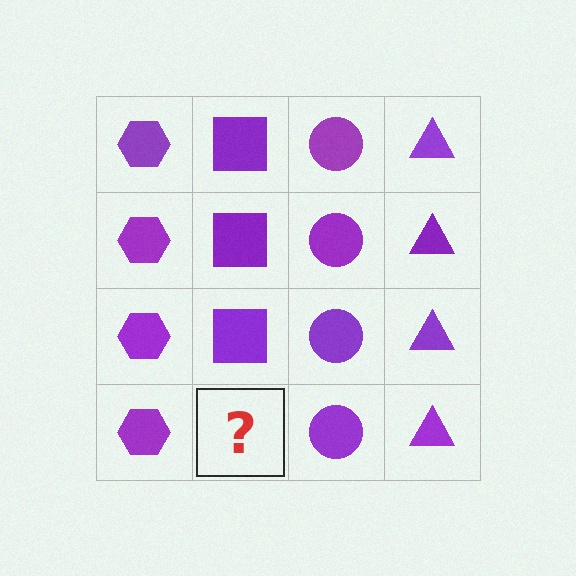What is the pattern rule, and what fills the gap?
The rule is that each column has a consistent shape. The gap should be filled with a purple square.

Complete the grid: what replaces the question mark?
The question mark should be replaced with a purple square.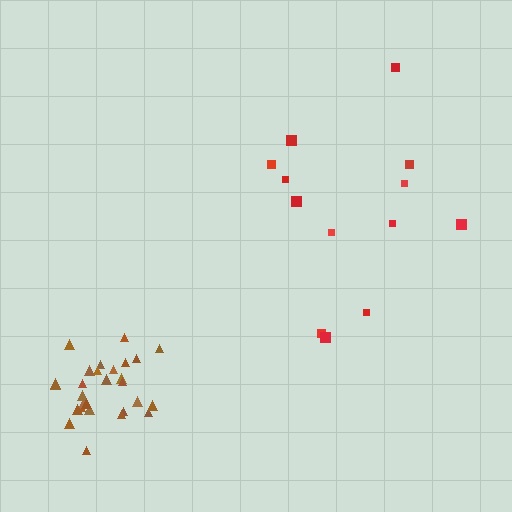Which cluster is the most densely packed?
Brown.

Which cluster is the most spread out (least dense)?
Red.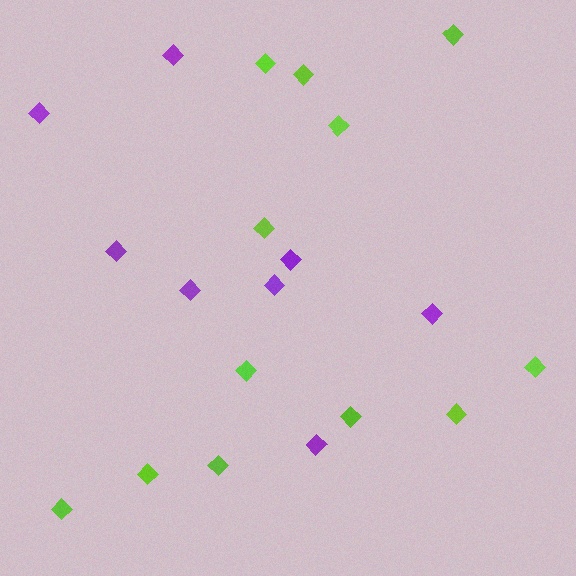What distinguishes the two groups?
There are 2 groups: one group of purple diamonds (8) and one group of lime diamonds (12).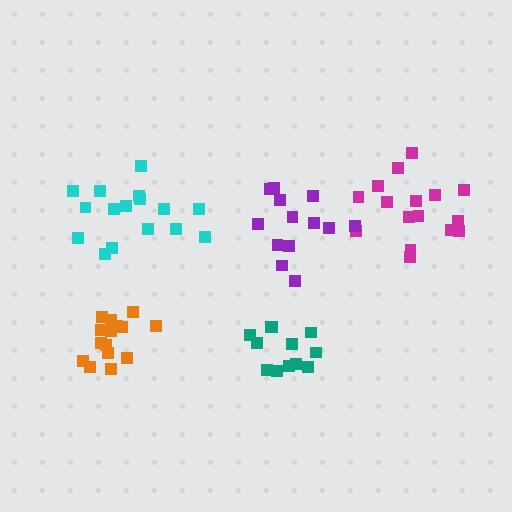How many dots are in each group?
Group 1: 17 dots, Group 2: 12 dots, Group 3: 16 dots, Group 4: 13 dots, Group 5: 15 dots (73 total).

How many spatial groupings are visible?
There are 5 spatial groupings.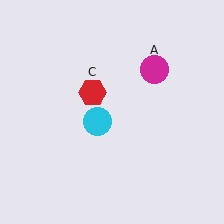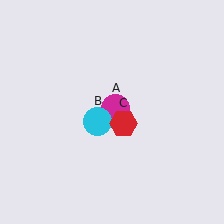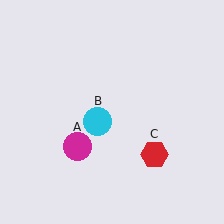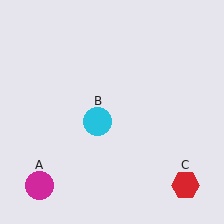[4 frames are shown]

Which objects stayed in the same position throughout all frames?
Cyan circle (object B) remained stationary.